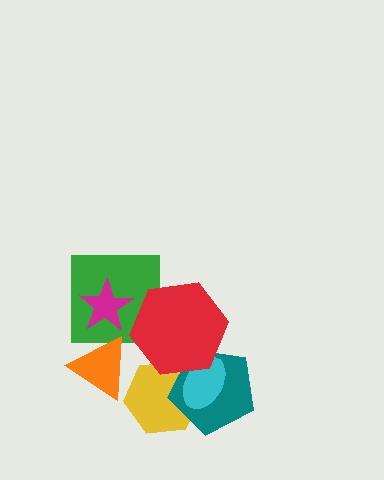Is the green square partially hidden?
Yes, it is partially covered by another shape.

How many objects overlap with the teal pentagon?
3 objects overlap with the teal pentagon.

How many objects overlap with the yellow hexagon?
4 objects overlap with the yellow hexagon.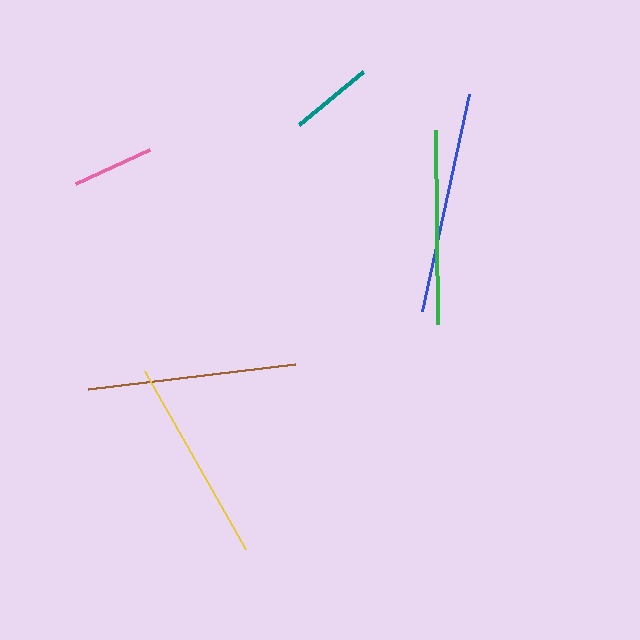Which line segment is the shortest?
The pink line is the shortest at approximately 81 pixels.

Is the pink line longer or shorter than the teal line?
The teal line is longer than the pink line.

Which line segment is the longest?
The blue line is the longest at approximately 221 pixels.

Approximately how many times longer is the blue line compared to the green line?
The blue line is approximately 1.1 times the length of the green line.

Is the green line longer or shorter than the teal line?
The green line is longer than the teal line.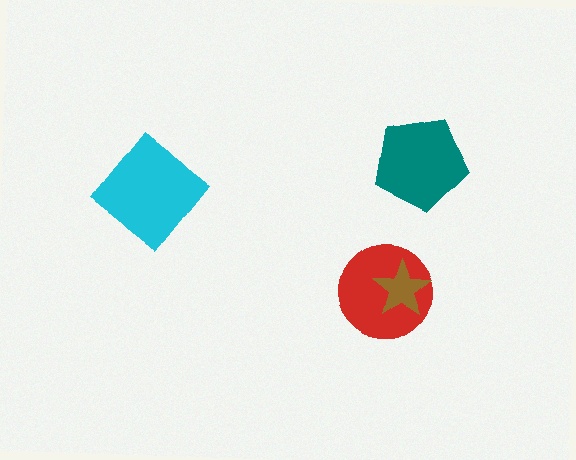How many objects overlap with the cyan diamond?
0 objects overlap with the cyan diamond.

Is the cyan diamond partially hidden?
No, no other shape covers it.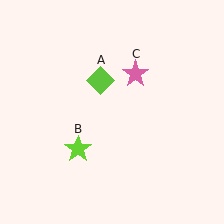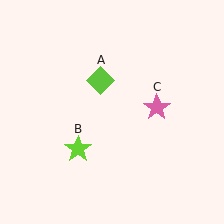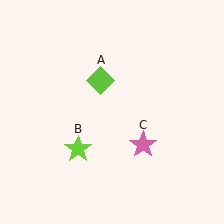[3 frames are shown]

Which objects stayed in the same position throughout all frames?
Lime diamond (object A) and lime star (object B) remained stationary.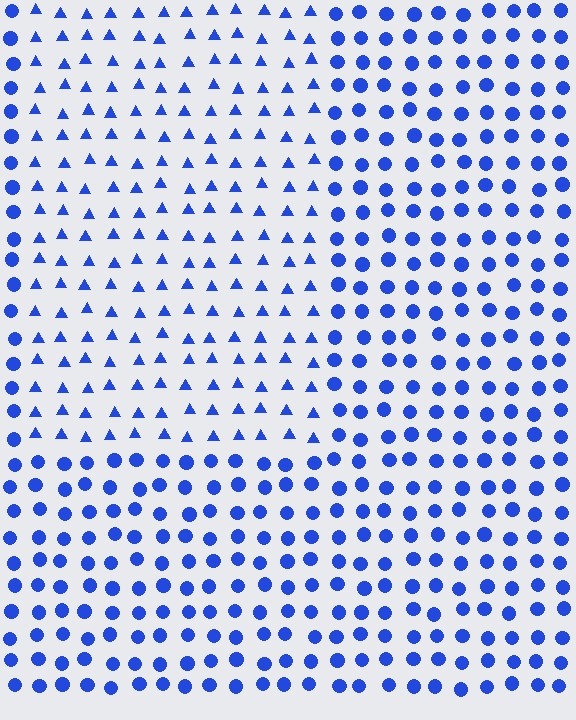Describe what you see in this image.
The image is filled with small blue elements arranged in a uniform grid. A rectangle-shaped region contains triangles, while the surrounding area contains circles. The boundary is defined purely by the change in element shape.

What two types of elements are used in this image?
The image uses triangles inside the rectangle region and circles outside it.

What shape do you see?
I see a rectangle.